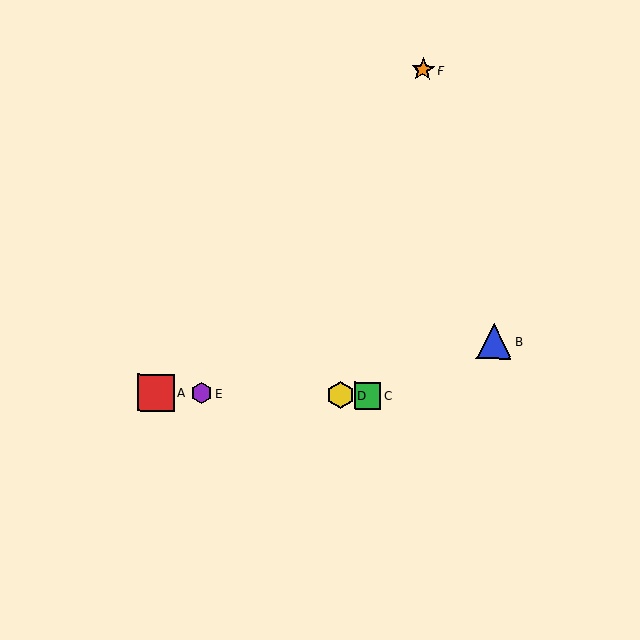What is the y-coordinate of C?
Object C is at y≈396.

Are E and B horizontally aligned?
No, E is at y≈393 and B is at y≈342.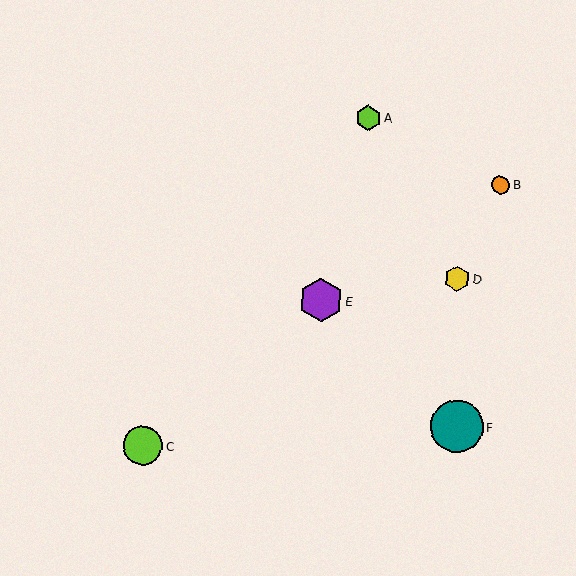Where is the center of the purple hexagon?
The center of the purple hexagon is at (321, 300).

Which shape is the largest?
The teal circle (labeled F) is the largest.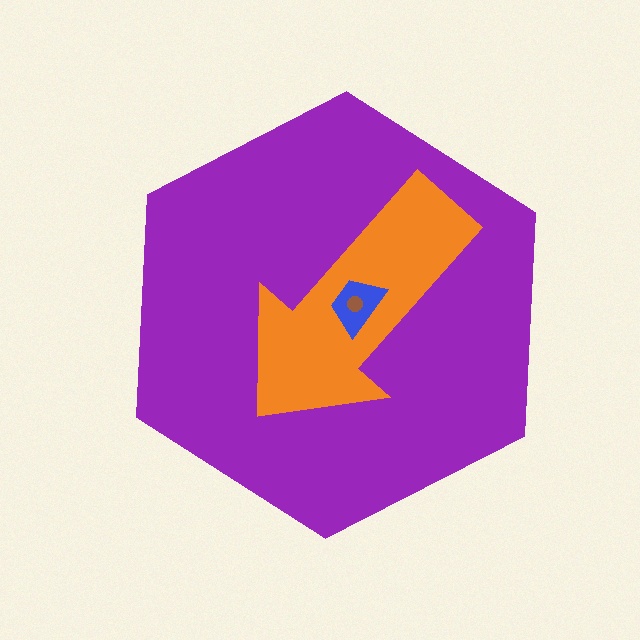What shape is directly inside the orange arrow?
The blue trapezoid.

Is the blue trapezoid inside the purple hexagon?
Yes.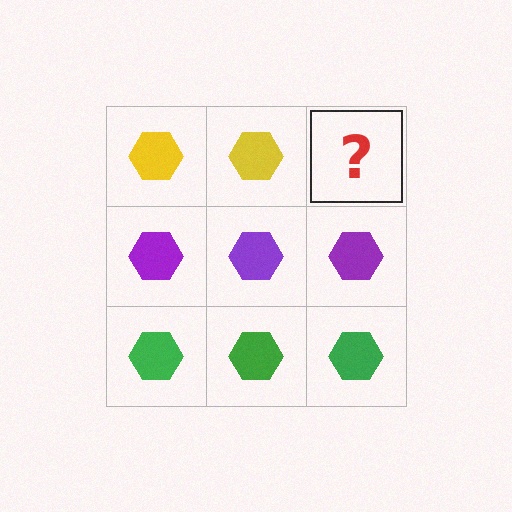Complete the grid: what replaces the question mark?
The question mark should be replaced with a yellow hexagon.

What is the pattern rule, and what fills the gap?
The rule is that each row has a consistent color. The gap should be filled with a yellow hexagon.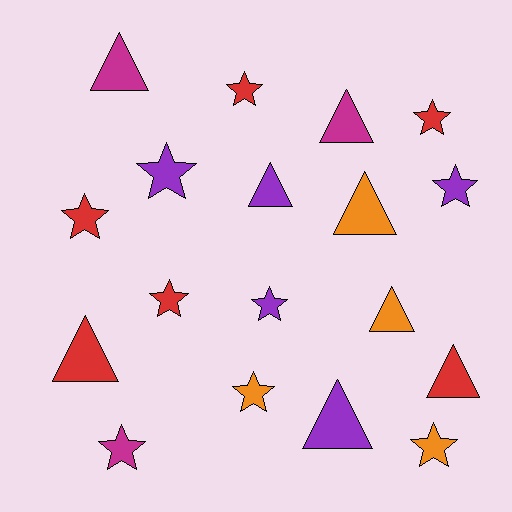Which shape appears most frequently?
Star, with 10 objects.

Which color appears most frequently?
Red, with 6 objects.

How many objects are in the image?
There are 18 objects.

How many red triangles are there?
There are 2 red triangles.